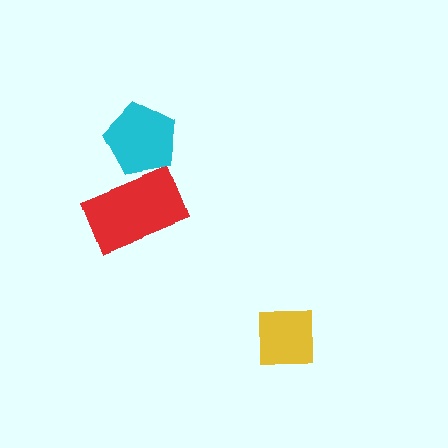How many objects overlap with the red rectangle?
1 object overlaps with the red rectangle.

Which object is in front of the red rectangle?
The cyan pentagon is in front of the red rectangle.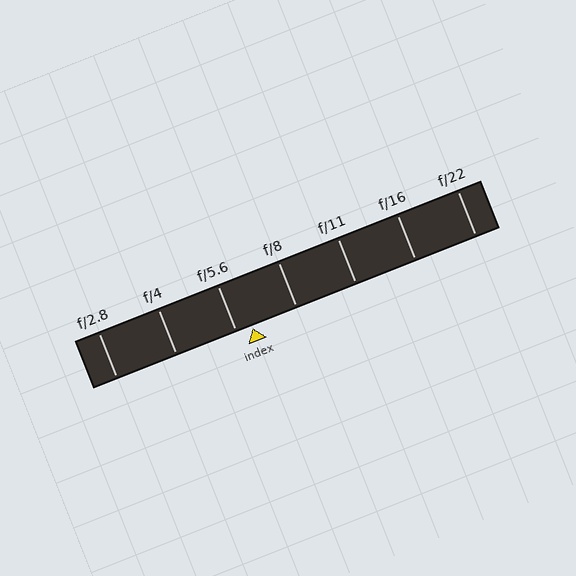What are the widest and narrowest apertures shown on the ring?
The widest aperture shown is f/2.8 and the narrowest is f/22.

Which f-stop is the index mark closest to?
The index mark is closest to f/5.6.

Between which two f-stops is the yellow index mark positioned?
The index mark is between f/5.6 and f/8.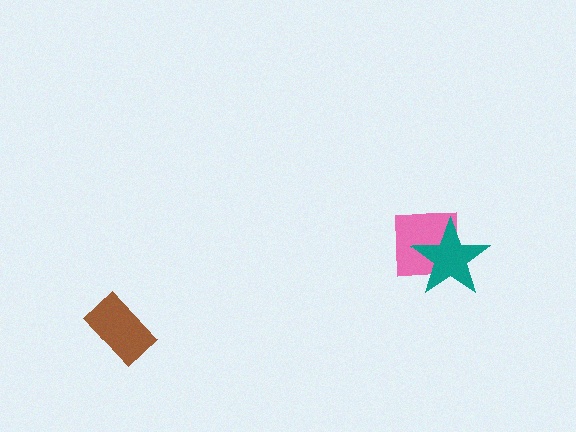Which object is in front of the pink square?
The teal star is in front of the pink square.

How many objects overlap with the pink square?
1 object overlaps with the pink square.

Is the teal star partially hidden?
No, no other shape covers it.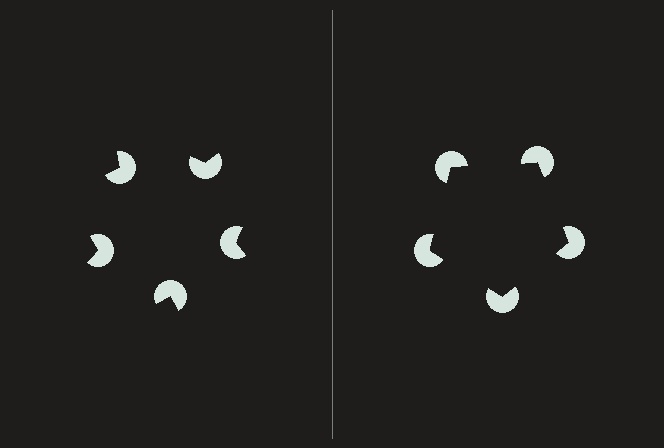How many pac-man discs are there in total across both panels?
10 — 5 on each side.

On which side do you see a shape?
An illusory pentagon appears on the right side. On the left side the wedge cuts are rotated, so no coherent shape forms.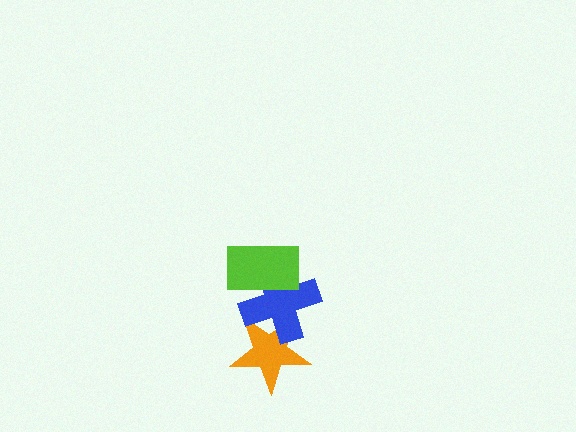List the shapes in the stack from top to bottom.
From top to bottom: the lime rectangle, the blue cross, the orange star.